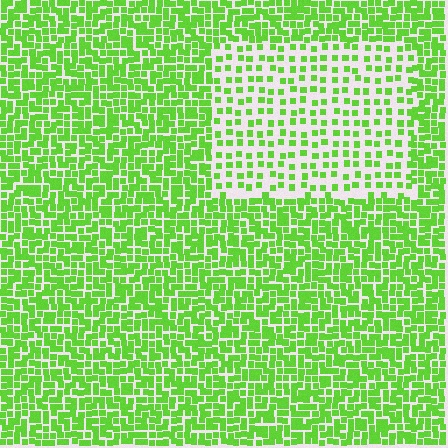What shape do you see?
I see a rectangle.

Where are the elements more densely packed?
The elements are more densely packed outside the rectangle boundary.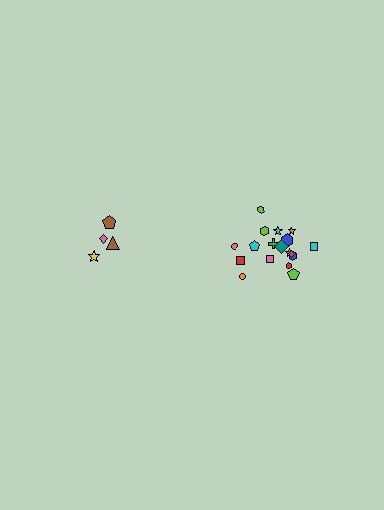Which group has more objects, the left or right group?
The right group.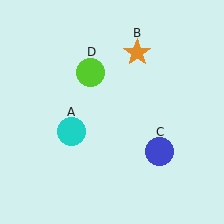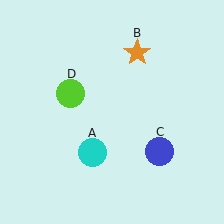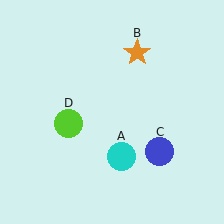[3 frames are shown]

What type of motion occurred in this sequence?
The cyan circle (object A), lime circle (object D) rotated counterclockwise around the center of the scene.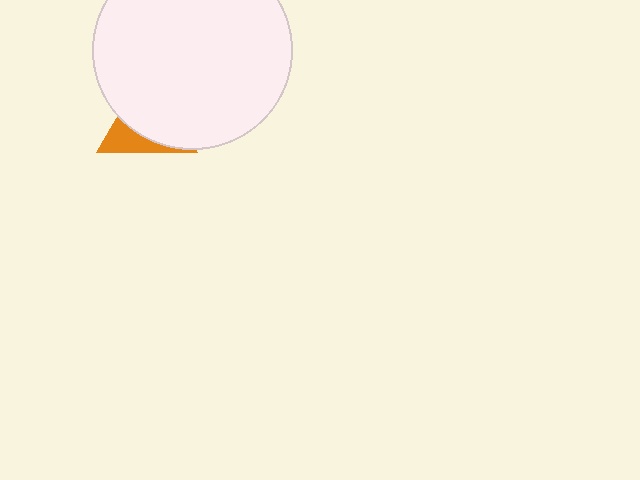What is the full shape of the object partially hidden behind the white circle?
The partially hidden object is an orange triangle.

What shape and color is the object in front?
The object in front is a white circle.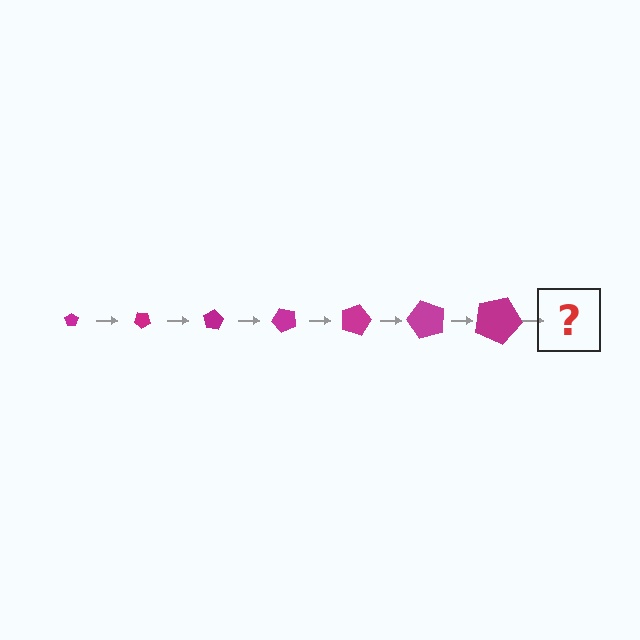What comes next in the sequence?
The next element should be a pentagon, larger than the previous one and rotated 280 degrees from the start.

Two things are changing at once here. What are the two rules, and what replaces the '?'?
The two rules are that the pentagon grows larger each step and it rotates 40 degrees each step. The '?' should be a pentagon, larger than the previous one and rotated 280 degrees from the start.